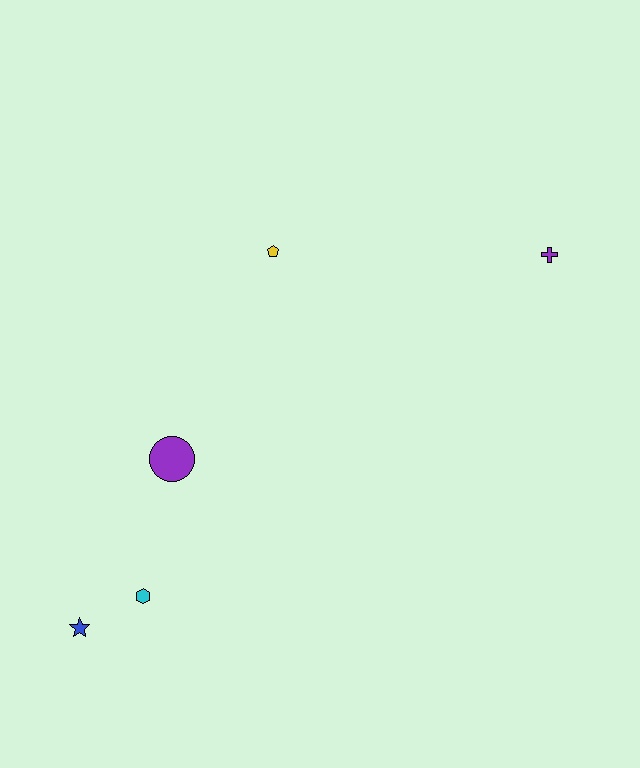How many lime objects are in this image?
There are no lime objects.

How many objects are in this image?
There are 5 objects.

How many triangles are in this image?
There are no triangles.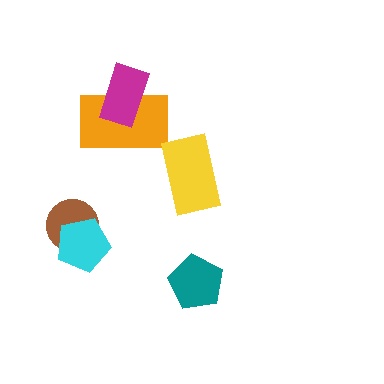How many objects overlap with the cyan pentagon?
1 object overlaps with the cyan pentagon.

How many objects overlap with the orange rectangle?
1 object overlaps with the orange rectangle.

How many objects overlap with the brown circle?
1 object overlaps with the brown circle.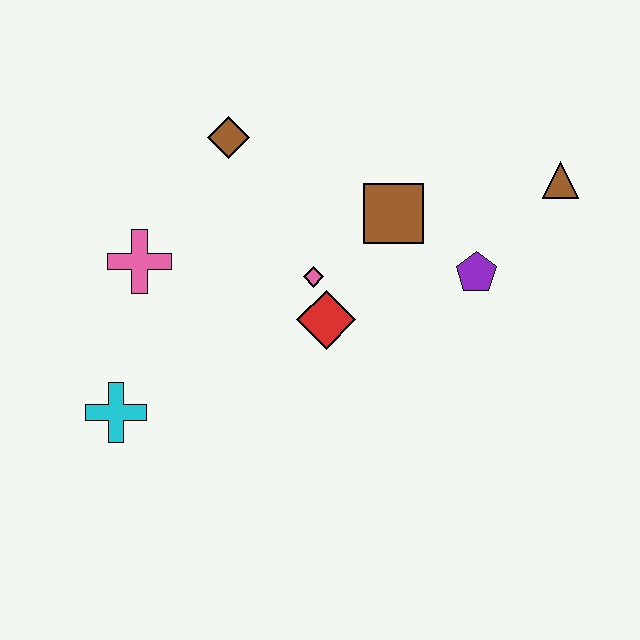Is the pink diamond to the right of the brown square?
No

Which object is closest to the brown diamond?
The pink cross is closest to the brown diamond.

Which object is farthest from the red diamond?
The brown triangle is farthest from the red diamond.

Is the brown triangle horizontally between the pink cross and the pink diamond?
No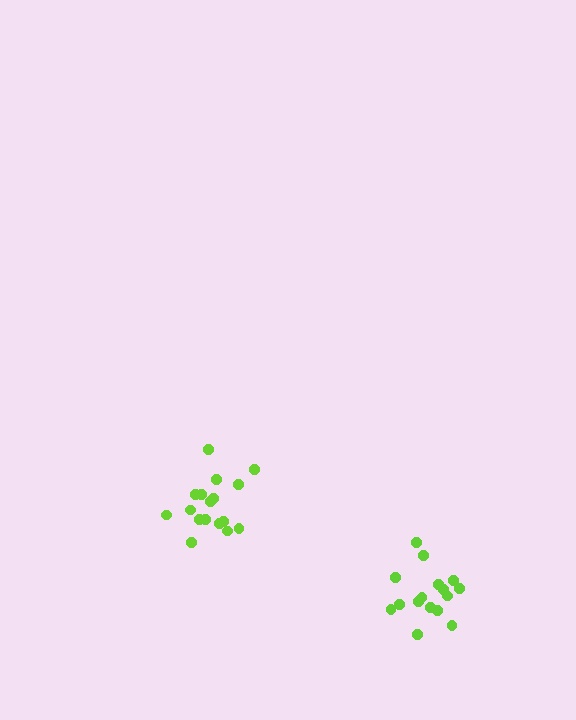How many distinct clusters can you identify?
There are 2 distinct clusters.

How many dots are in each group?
Group 1: 17 dots, Group 2: 16 dots (33 total).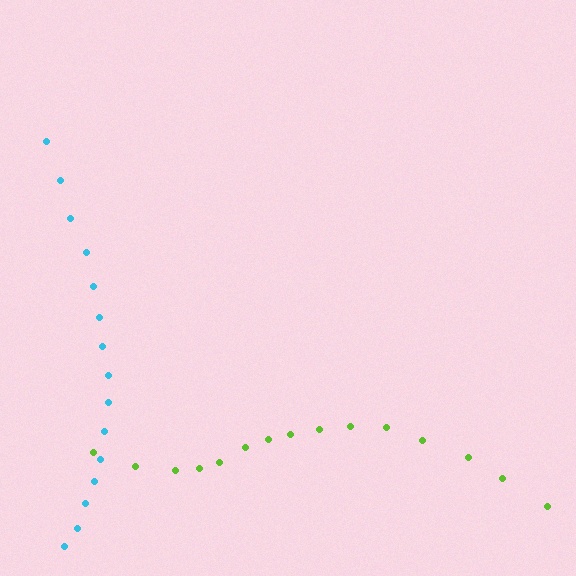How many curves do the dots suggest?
There are 2 distinct paths.